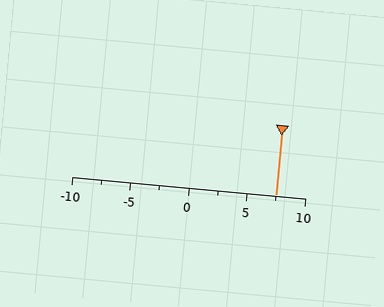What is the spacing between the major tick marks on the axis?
The major ticks are spaced 5 apart.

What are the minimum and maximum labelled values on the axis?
The axis runs from -10 to 10.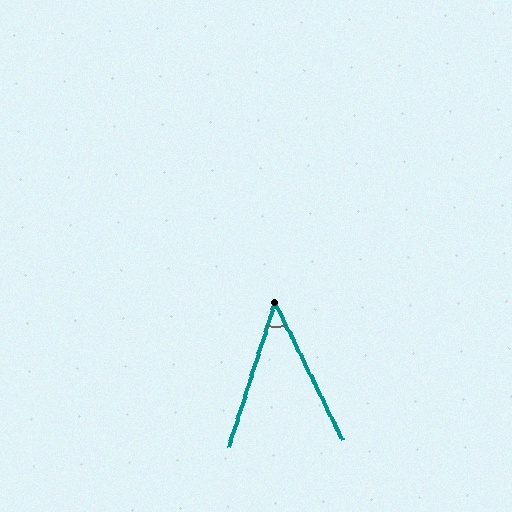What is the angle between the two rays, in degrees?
Approximately 44 degrees.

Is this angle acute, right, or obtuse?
It is acute.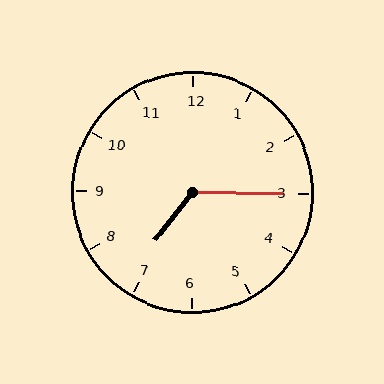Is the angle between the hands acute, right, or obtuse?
It is obtuse.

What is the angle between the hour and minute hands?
Approximately 128 degrees.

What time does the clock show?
7:15.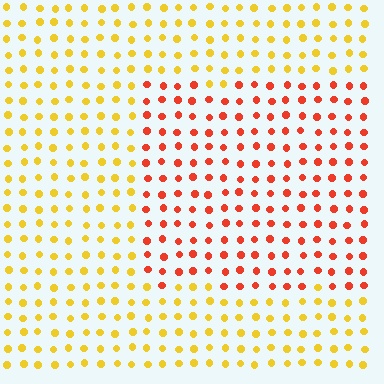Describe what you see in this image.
The image is filled with small yellow elements in a uniform arrangement. A rectangle-shaped region is visible where the elements are tinted to a slightly different hue, forming a subtle color boundary.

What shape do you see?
I see a rectangle.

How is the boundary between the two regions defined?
The boundary is defined purely by a slight shift in hue (about 44 degrees). Spacing, size, and orientation are identical on both sides.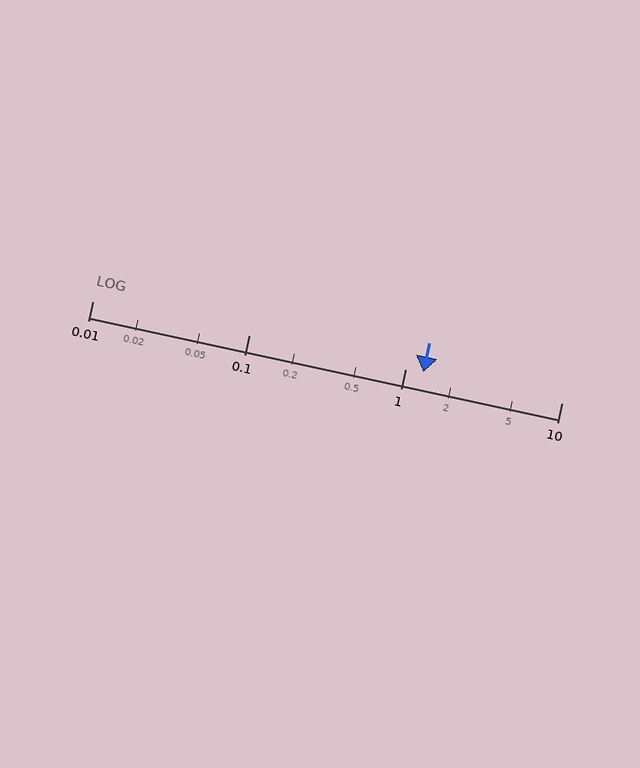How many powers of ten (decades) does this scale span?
The scale spans 3 decades, from 0.01 to 10.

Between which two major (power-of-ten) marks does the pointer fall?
The pointer is between 1 and 10.